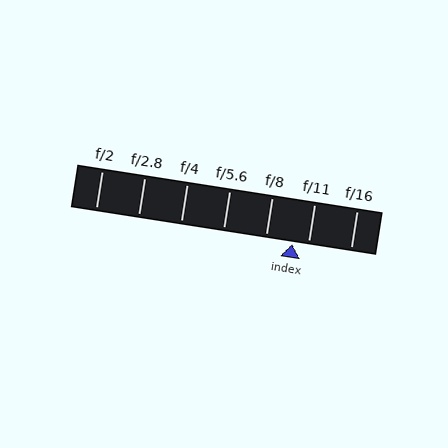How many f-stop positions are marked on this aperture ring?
There are 7 f-stop positions marked.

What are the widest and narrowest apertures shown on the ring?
The widest aperture shown is f/2 and the narrowest is f/16.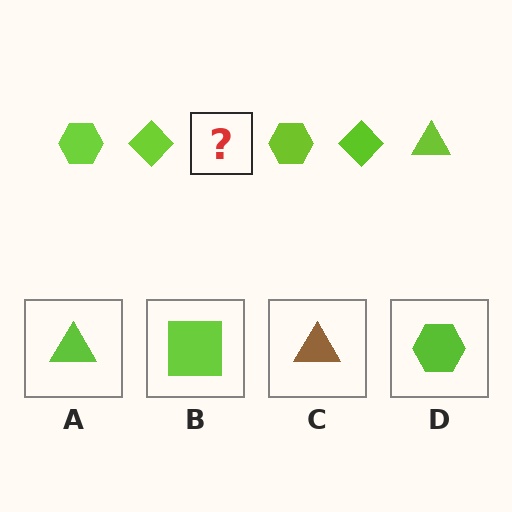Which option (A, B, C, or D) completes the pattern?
A.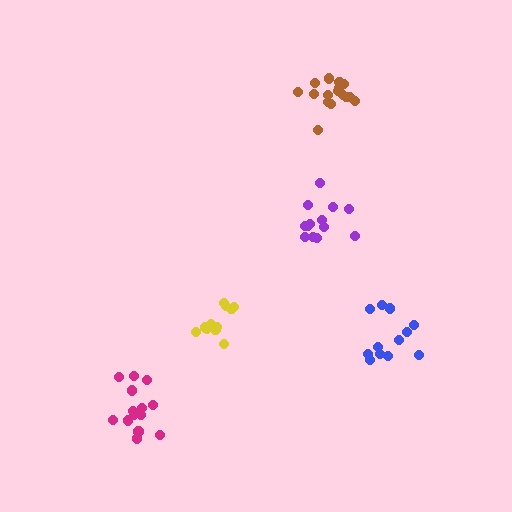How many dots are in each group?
Group 1: 16 dots, Group 2: 13 dots, Group 3: 11 dots, Group 4: 12 dots, Group 5: 16 dots (68 total).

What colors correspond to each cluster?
The clusters are colored: brown, purple, yellow, blue, magenta.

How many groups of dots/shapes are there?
There are 5 groups.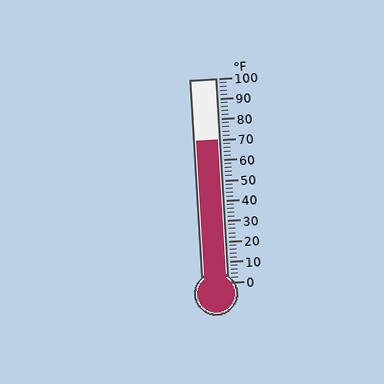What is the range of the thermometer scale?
The thermometer scale ranges from 0°F to 100°F.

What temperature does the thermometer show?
The thermometer shows approximately 70°F.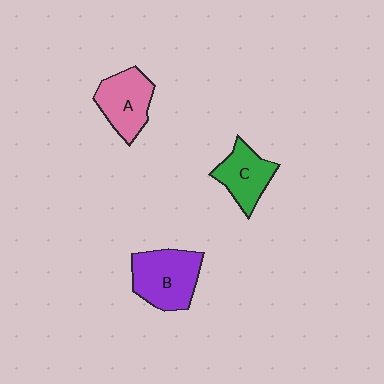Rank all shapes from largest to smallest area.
From largest to smallest: B (purple), A (pink), C (green).